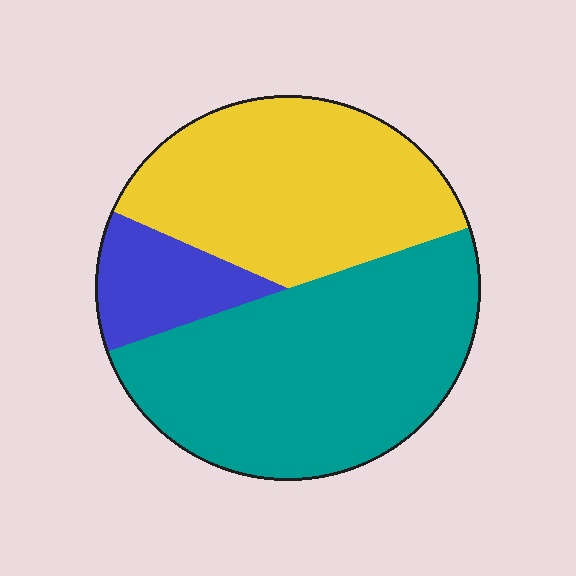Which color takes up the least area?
Blue, at roughly 10%.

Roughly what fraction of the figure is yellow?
Yellow takes up about three eighths (3/8) of the figure.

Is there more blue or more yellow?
Yellow.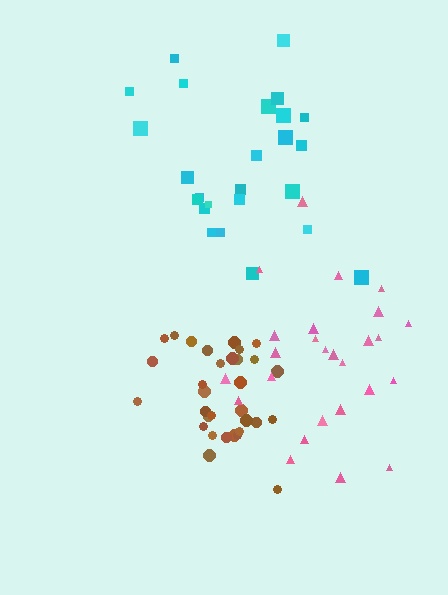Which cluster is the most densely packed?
Brown.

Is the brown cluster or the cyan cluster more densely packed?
Brown.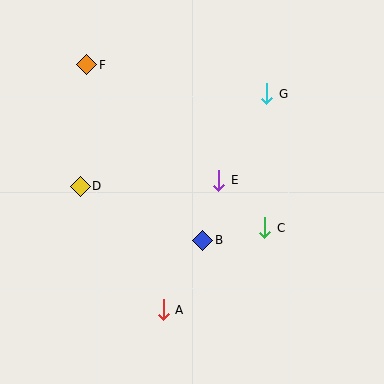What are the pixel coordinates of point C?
Point C is at (265, 228).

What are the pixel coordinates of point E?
Point E is at (218, 180).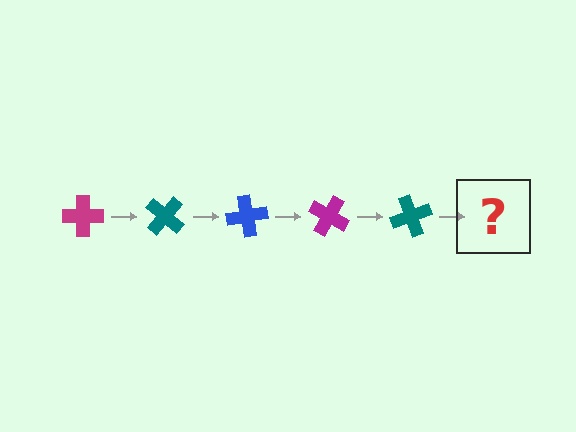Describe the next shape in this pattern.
It should be a blue cross, rotated 200 degrees from the start.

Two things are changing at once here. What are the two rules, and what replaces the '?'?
The two rules are that it rotates 40 degrees each step and the color cycles through magenta, teal, and blue. The '?' should be a blue cross, rotated 200 degrees from the start.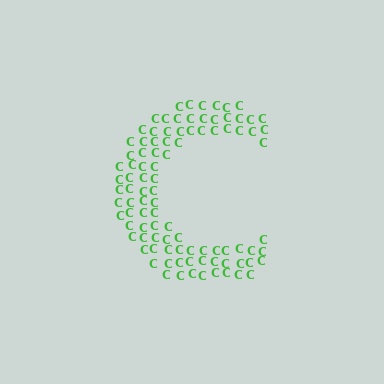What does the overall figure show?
The overall figure shows the letter C.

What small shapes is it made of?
It is made of small letter C's.